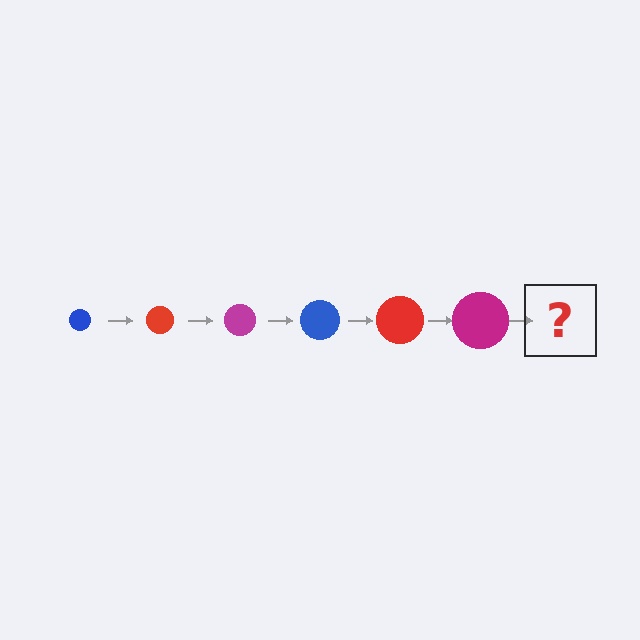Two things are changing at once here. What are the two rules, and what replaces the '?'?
The two rules are that the circle grows larger each step and the color cycles through blue, red, and magenta. The '?' should be a blue circle, larger than the previous one.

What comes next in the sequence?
The next element should be a blue circle, larger than the previous one.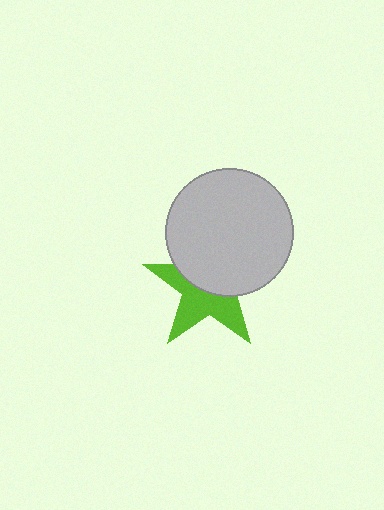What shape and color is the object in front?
The object in front is a light gray circle.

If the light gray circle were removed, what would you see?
You would see the complete lime star.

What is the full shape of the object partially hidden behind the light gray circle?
The partially hidden object is a lime star.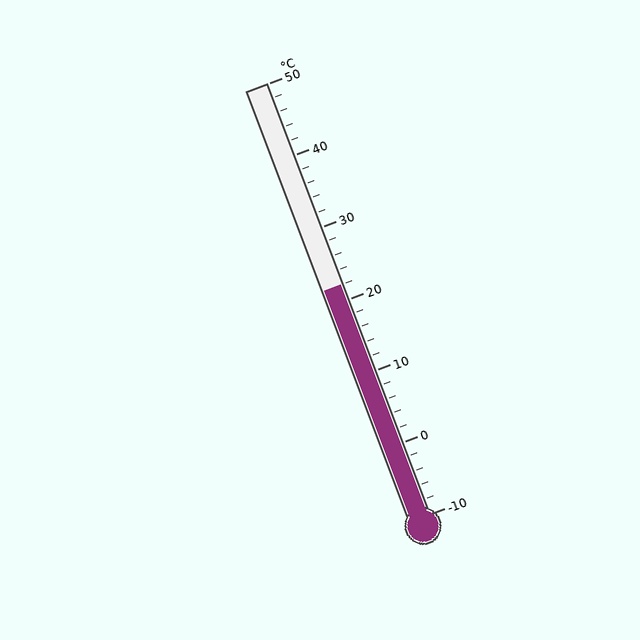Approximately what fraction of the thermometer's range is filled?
The thermometer is filled to approximately 55% of its range.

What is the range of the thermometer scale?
The thermometer scale ranges from -10°C to 50°C.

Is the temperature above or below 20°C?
The temperature is above 20°C.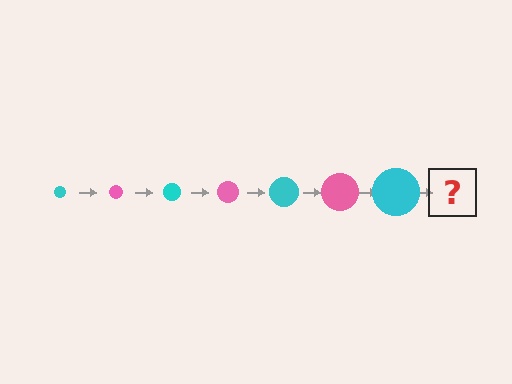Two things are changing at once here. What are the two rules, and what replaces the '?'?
The two rules are that the circle grows larger each step and the color cycles through cyan and pink. The '?' should be a pink circle, larger than the previous one.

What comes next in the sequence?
The next element should be a pink circle, larger than the previous one.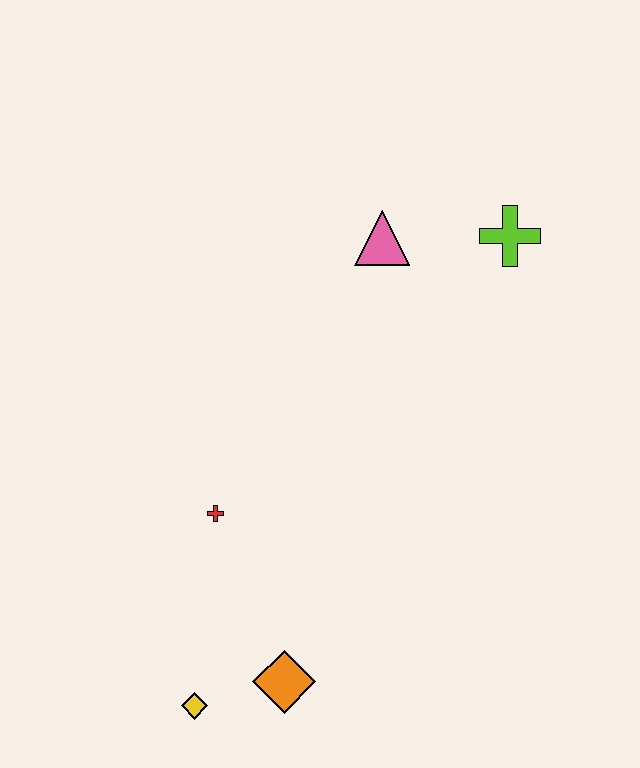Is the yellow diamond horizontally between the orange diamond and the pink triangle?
No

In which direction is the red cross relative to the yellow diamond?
The red cross is above the yellow diamond.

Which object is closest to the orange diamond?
The yellow diamond is closest to the orange diamond.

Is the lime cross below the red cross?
No